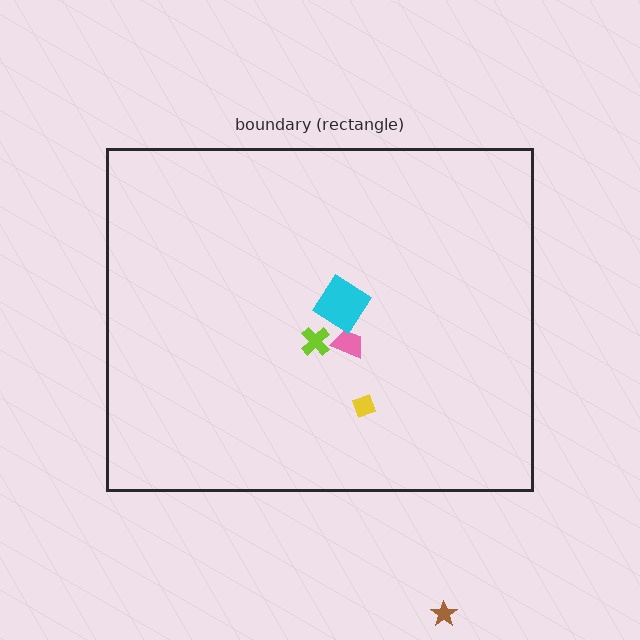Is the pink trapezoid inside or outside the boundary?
Inside.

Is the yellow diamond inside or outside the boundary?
Inside.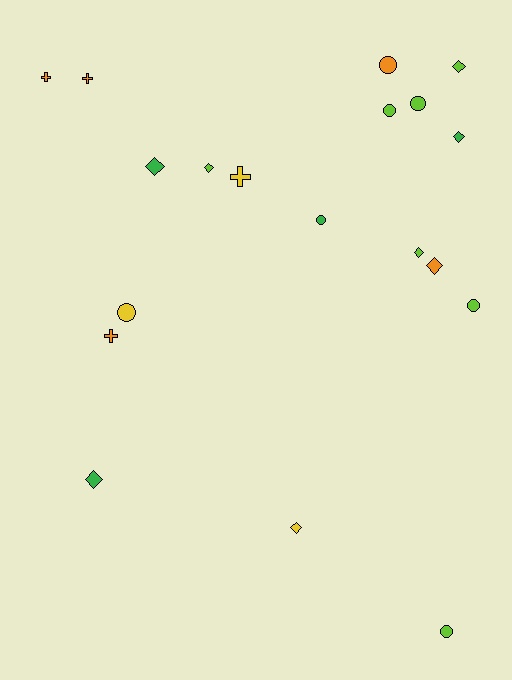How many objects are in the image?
There are 19 objects.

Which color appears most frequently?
Lime, with 7 objects.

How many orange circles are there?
There is 1 orange circle.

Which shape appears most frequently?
Diamond, with 8 objects.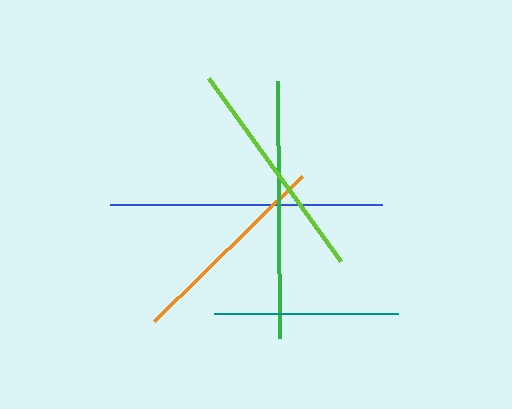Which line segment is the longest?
The blue line is the longest at approximately 271 pixels.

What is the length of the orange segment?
The orange segment is approximately 207 pixels long.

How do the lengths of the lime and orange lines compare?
The lime and orange lines are approximately the same length.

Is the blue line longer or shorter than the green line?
The blue line is longer than the green line.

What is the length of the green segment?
The green segment is approximately 257 pixels long.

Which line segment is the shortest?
The teal line is the shortest at approximately 184 pixels.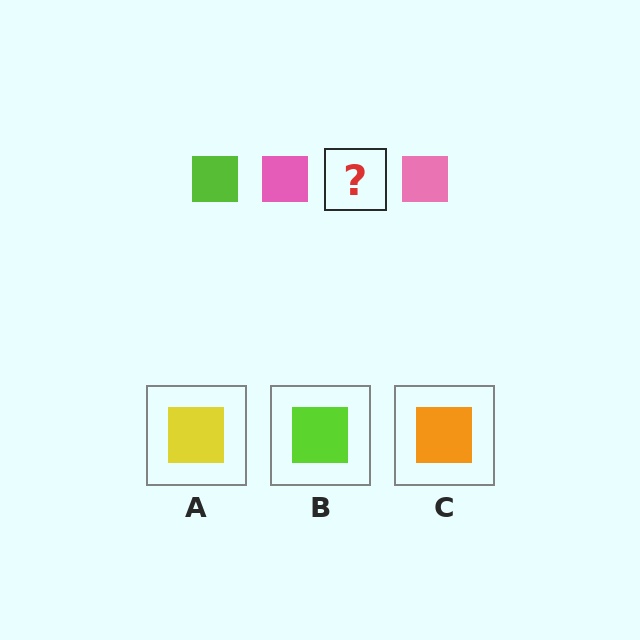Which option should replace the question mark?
Option B.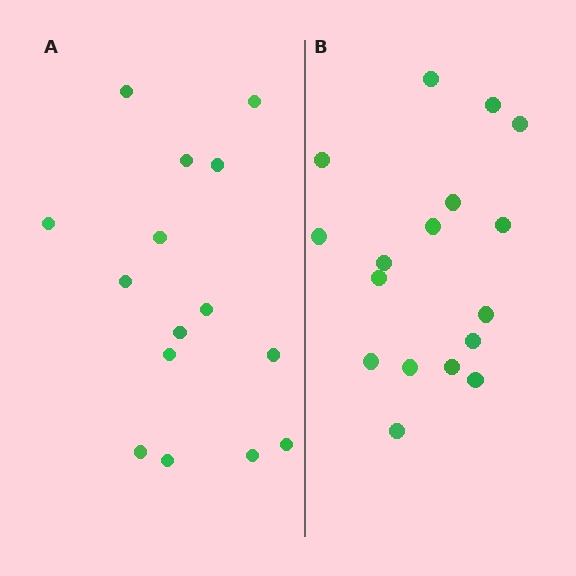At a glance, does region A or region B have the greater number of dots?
Region B (the right region) has more dots.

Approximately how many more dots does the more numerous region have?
Region B has just a few more — roughly 2 or 3 more dots than region A.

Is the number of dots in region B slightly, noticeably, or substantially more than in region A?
Region B has only slightly more — the two regions are fairly close. The ratio is roughly 1.1 to 1.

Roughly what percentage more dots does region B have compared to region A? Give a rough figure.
About 15% more.